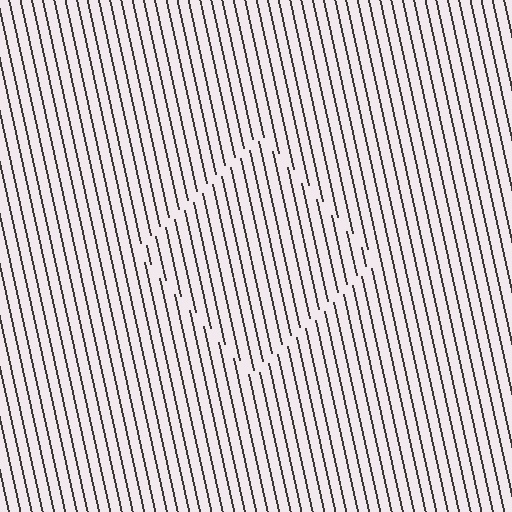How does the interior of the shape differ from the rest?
The interior of the shape contains the same grating, shifted by half a period — the contour is defined by the phase discontinuity where line-ends from the inner and outer gratings abut.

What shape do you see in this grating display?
An illusory square. The interior of the shape contains the same grating, shifted by half a period — the contour is defined by the phase discontinuity where line-ends from the inner and outer gratings abut.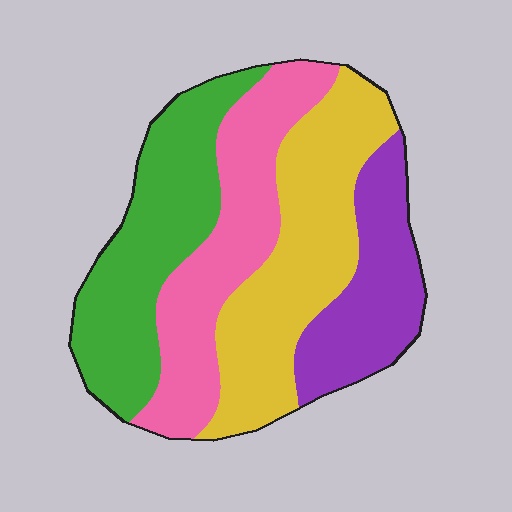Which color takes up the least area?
Purple, at roughly 20%.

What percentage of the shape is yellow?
Yellow takes up about one third (1/3) of the shape.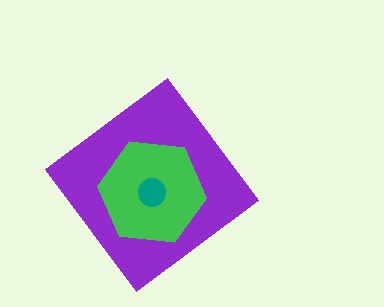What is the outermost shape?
The purple diamond.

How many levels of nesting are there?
3.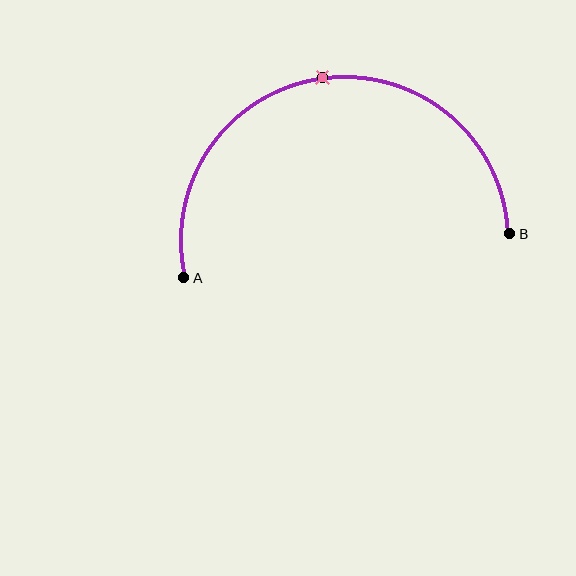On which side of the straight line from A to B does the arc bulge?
The arc bulges above the straight line connecting A and B.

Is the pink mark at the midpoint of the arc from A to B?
Yes. The pink mark lies on the arc at equal arc-length from both A and B — it is the arc midpoint.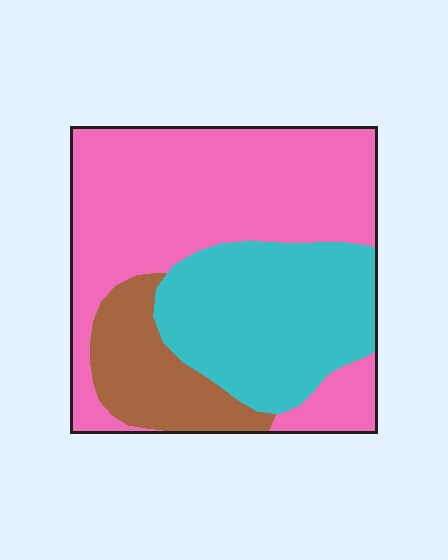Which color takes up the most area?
Pink, at roughly 55%.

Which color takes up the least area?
Brown, at roughly 15%.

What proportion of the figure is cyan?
Cyan takes up about one third (1/3) of the figure.